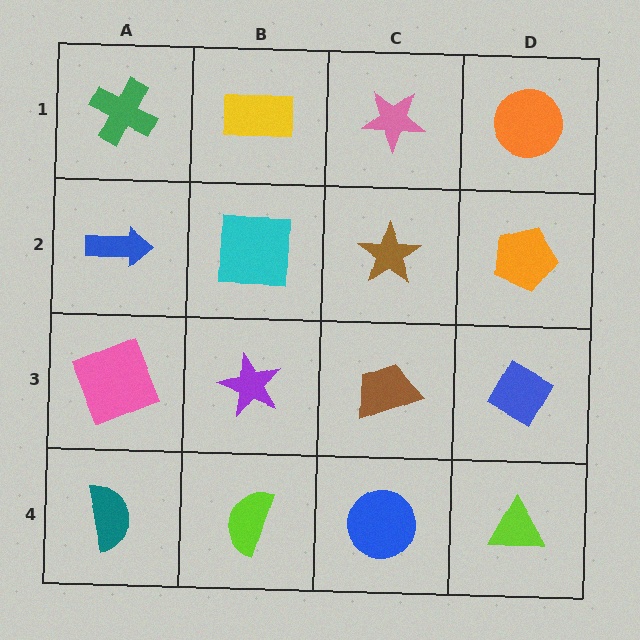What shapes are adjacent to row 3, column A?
A blue arrow (row 2, column A), a teal semicircle (row 4, column A), a purple star (row 3, column B).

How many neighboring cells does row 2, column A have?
3.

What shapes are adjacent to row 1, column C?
A brown star (row 2, column C), a yellow rectangle (row 1, column B), an orange circle (row 1, column D).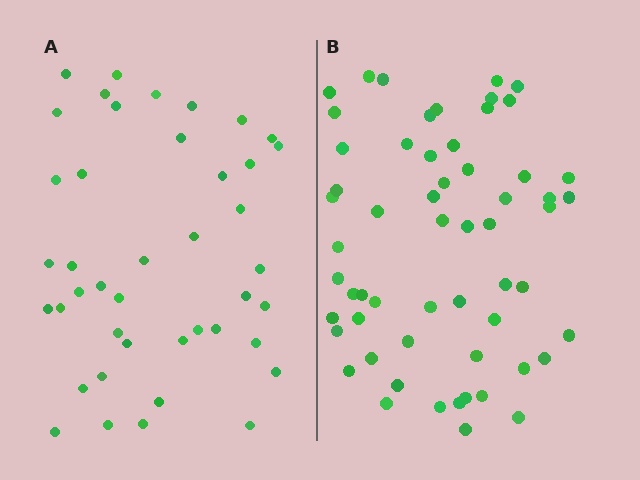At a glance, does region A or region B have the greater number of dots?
Region B (the right region) has more dots.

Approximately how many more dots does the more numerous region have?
Region B has approximately 15 more dots than region A.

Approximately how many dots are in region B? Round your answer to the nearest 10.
About 60 dots. (The exact count is 58, which rounds to 60.)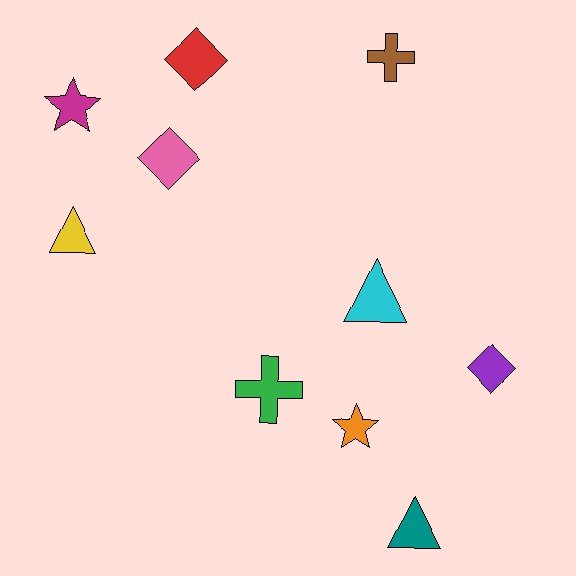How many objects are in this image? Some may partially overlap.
There are 10 objects.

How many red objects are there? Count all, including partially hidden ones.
There is 1 red object.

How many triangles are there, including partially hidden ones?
There are 3 triangles.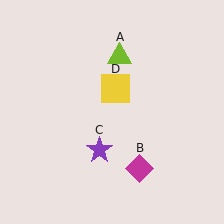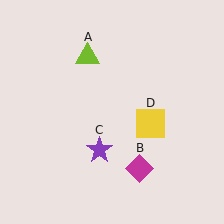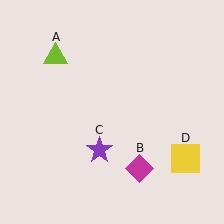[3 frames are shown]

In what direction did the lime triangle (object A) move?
The lime triangle (object A) moved left.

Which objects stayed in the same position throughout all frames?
Magenta diamond (object B) and purple star (object C) remained stationary.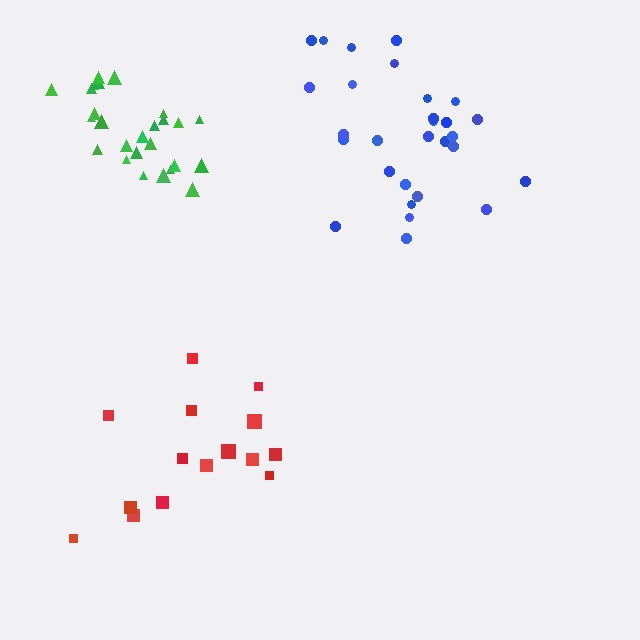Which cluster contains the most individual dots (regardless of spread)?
Blue (29).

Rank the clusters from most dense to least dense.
green, blue, red.